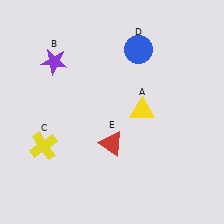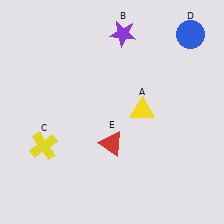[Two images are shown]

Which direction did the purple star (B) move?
The purple star (B) moved right.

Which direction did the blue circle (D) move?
The blue circle (D) moved right.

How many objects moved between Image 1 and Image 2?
2 objects moved between the two images.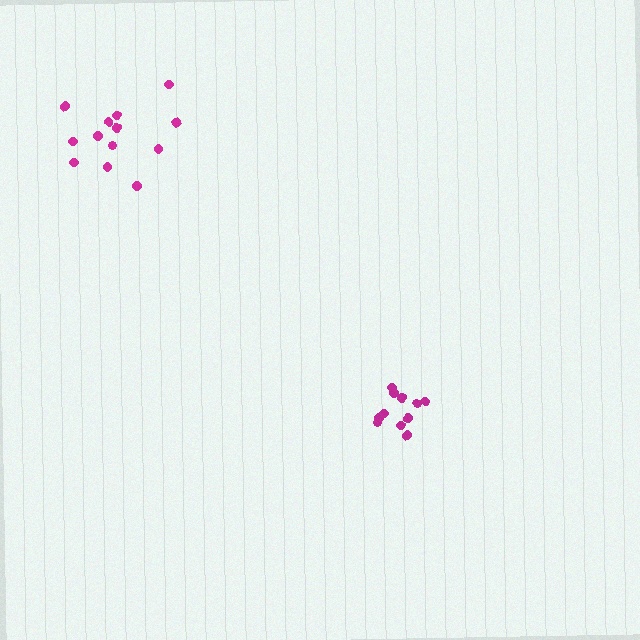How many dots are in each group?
Group 1: 14 dots, Group 2: 11 dots (25 total).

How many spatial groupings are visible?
There are 2 spatial groupings.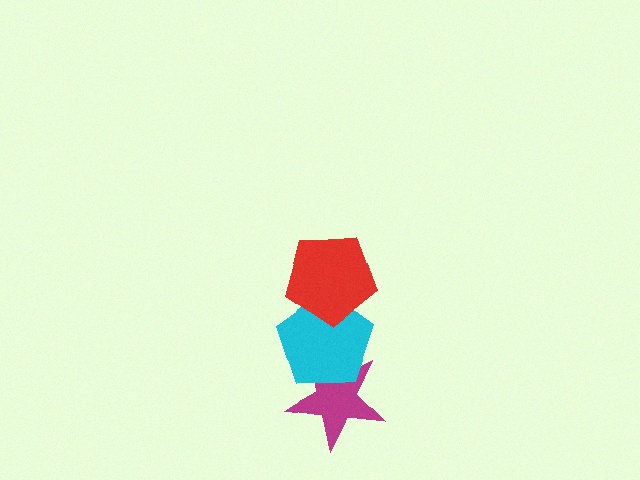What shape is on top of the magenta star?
The cyan pentagon is on top of the magenta star.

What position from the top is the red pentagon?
The red pentagon is 1st from the top.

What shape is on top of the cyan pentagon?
The red pentagon is on top of the cyan pentagon.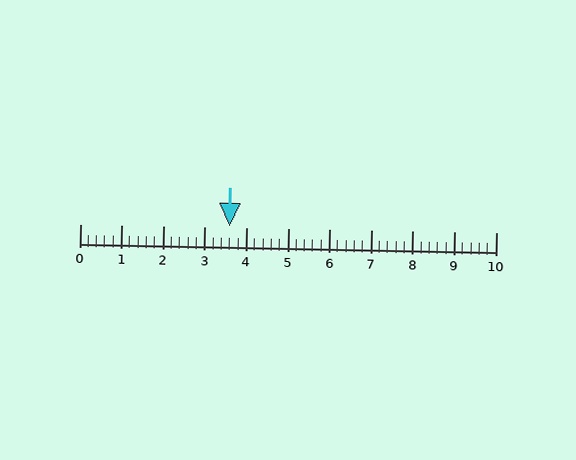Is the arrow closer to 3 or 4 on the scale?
The arrow is closer to 4.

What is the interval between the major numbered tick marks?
The major tick marks are spaced 1 units apart.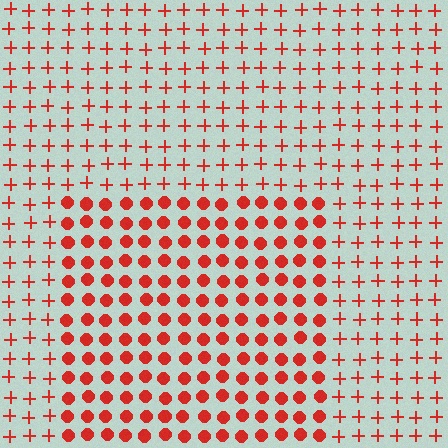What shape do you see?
I see a rectangle.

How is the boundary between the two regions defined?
The boundary is defined by a change in element shape: circles inside vs. plus signs outside. All elements share the same color and spacing.